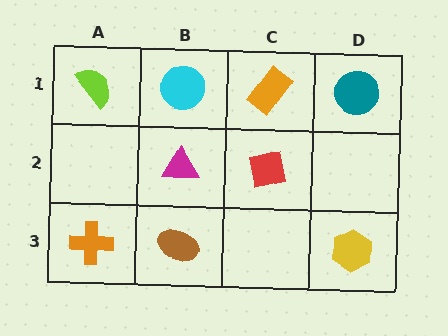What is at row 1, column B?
A cyan circle.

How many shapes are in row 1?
4 shapes.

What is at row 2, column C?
A red square.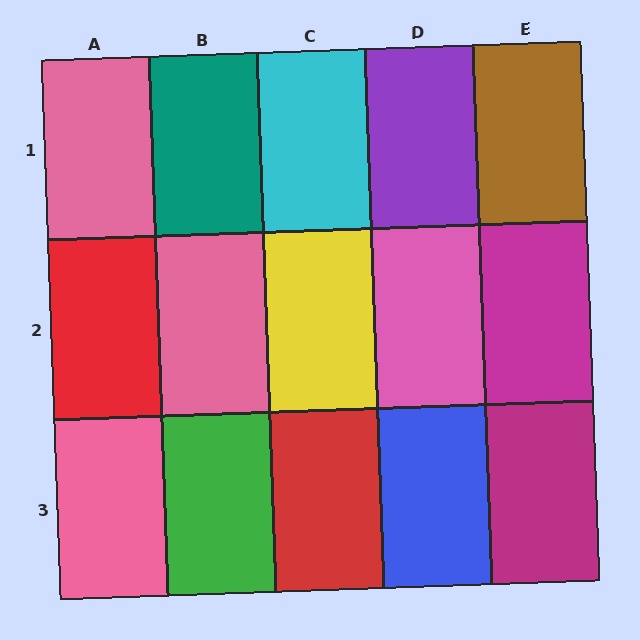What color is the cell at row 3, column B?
Green.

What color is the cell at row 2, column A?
Red.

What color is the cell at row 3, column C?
Red.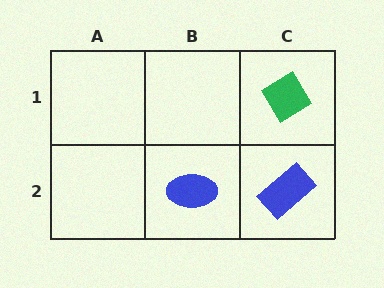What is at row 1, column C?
A green diamond.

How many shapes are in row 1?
1 shape.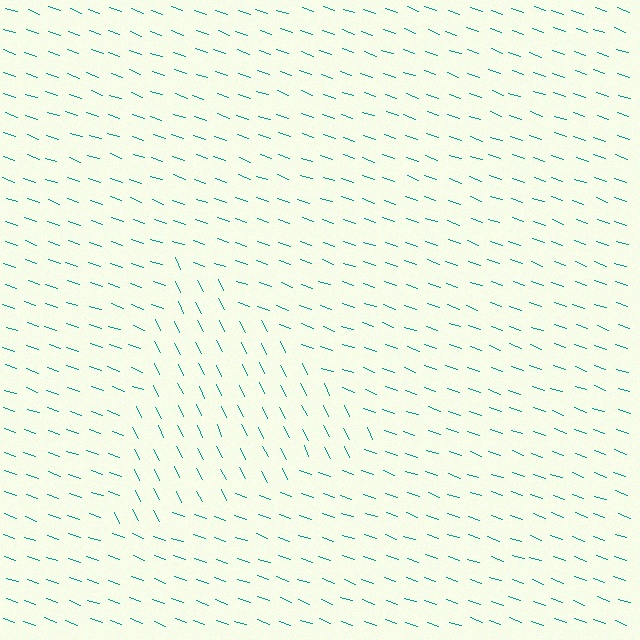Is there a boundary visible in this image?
Yes, there is a texture boundary formed by a change in line orientation.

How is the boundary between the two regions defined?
The boundary is defined purely by a change in line orientation (approximately 45 degrees difference). All lines are the same color and thickness.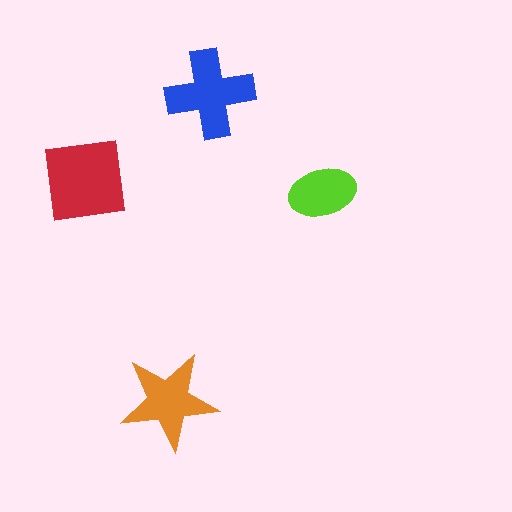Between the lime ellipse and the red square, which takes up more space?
The red square.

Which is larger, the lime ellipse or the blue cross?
The blue cross.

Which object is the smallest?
The lime ellipse.